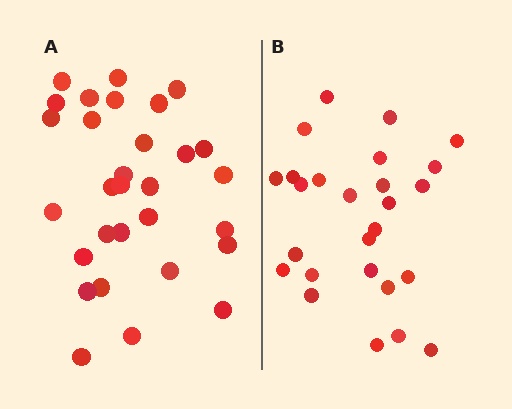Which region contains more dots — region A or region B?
Region A (the left region) has more dots.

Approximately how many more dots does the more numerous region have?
Region A has about 4 more dots than region B.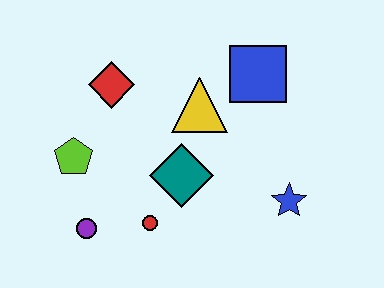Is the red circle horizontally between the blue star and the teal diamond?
No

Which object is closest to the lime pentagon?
The purple circle is closest to the lime pentagon.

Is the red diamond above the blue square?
No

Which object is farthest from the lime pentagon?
The blue star is farthest from the lime pentagon.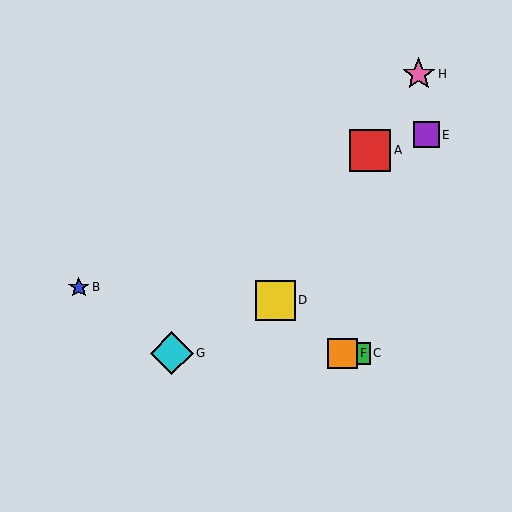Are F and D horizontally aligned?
No, F is at y≈353 and D is at y≈300.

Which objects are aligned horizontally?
Objects C, F, G are aligned horizontally.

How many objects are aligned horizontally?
3 objects (C, F, G) are aligned horizontally.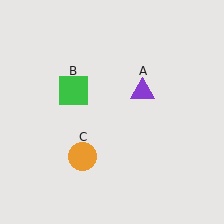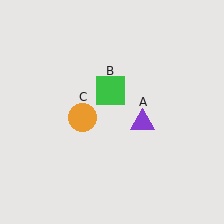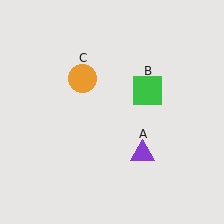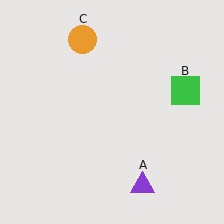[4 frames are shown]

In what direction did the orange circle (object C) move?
The orange circle (object C) moved up.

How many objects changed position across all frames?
3 objects changed position: purple triangle (object A), green square (object B), orange circle (object C).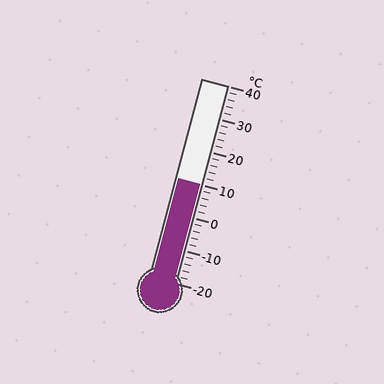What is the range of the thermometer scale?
The thermometer scale ranges from -20°C to 40°C.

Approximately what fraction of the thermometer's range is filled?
The thermometer is filled to approximately 50% of its range.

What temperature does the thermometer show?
The thermometer shows approximately 10°C.